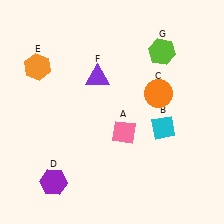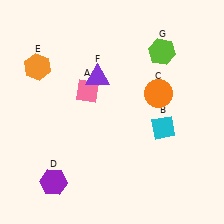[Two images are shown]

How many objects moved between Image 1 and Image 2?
1 object moved between the two images.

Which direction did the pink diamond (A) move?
The pink diamond (A) moved up.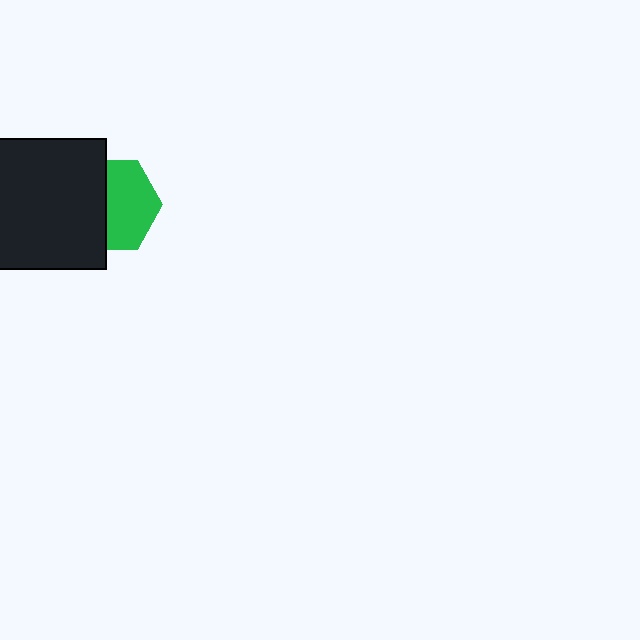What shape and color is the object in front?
The object in front is a black square.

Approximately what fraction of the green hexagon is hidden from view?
Roughly 45% of the green hexagon is hidden behind the black square.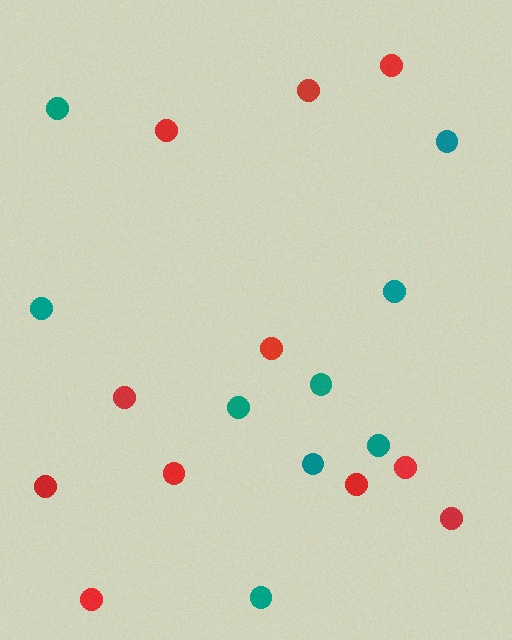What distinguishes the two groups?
There are 2 groups: one group of red circles (11) and one group of teal circles (9).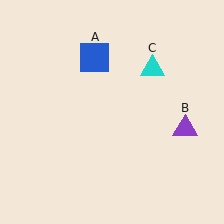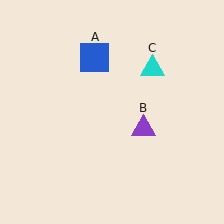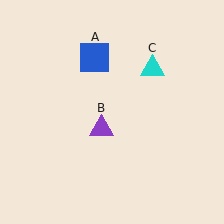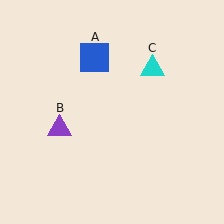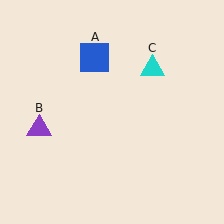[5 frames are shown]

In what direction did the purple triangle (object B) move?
The purple triangle (object B) moved left.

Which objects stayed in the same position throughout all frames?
Blue square (object A) and cyan triangle (object C) remained stationary.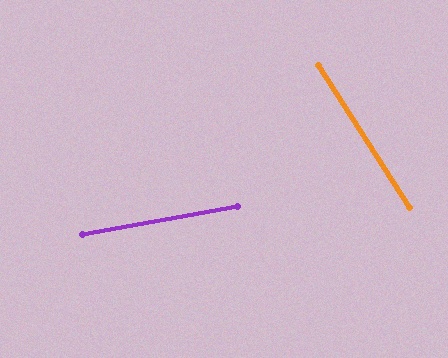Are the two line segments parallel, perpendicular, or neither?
Neither parallel nor perpendicular — they differ by about 67°.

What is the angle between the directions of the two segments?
Approximately 67 degrees.